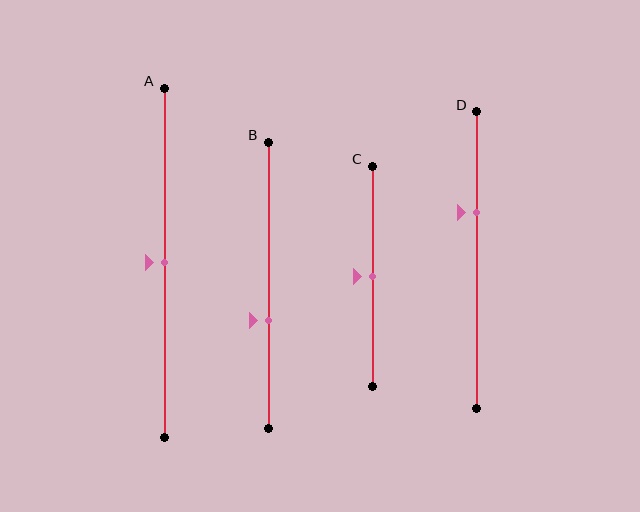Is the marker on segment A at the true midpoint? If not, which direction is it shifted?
Yes, the marker on segment A is at the true midpoint.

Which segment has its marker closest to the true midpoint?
Segment A has its marker closest to the true midpoint.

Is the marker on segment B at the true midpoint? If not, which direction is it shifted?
No, the marker on segment B is shifted downward by about 12% of the segment length.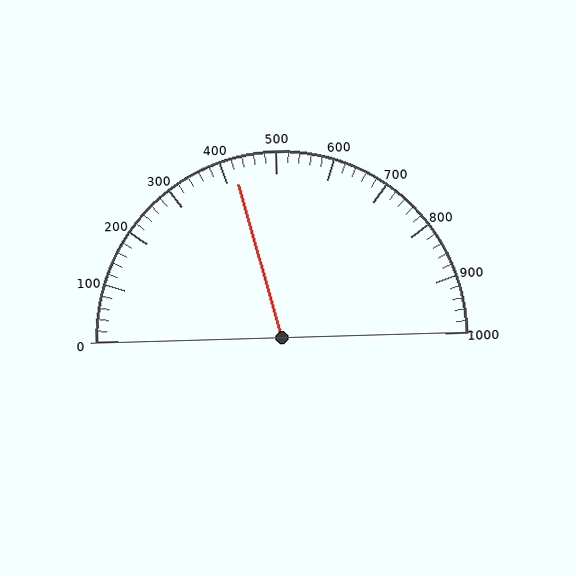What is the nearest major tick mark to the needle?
The nearest major tick mark is 400.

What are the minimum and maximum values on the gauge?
The gauge ranges from 0 to 1000.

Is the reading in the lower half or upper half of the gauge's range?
The reading is in the lower half of the range (0 to 1000).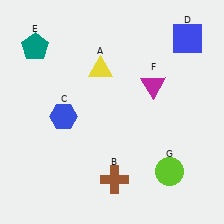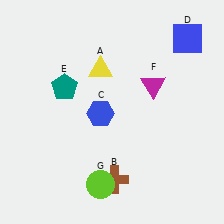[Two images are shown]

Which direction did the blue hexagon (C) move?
The blue hexagon (C) moved right.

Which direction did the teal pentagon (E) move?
The teal pentagon (E) moved down.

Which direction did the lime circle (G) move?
The lime circle (G) moved left.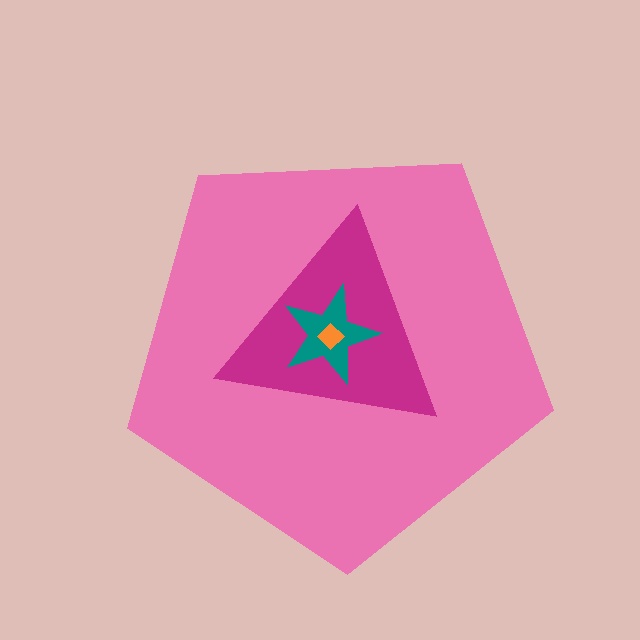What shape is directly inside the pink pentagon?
The magenta triangle.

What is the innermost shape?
The orange diamond.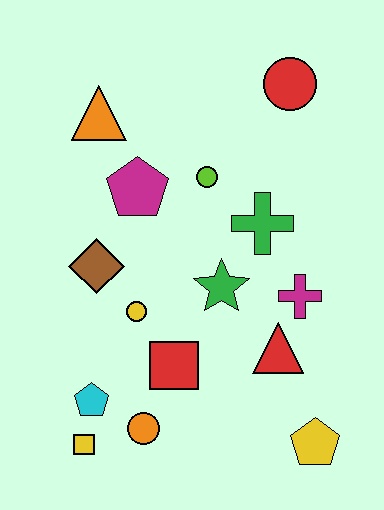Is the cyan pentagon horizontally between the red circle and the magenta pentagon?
No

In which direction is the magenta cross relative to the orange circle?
The magenta cross is to the right of the orange circle.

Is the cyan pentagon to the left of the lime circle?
Yes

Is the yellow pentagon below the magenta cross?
Yes